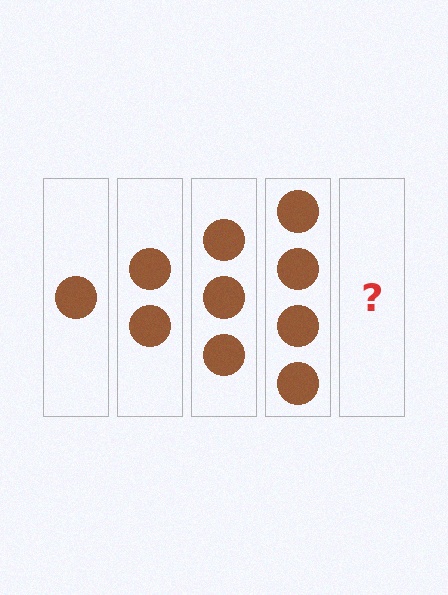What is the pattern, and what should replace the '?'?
The pattern is that each step adds one more circle. The '?' should be 5 circles.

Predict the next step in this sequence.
The next step is 5 circles.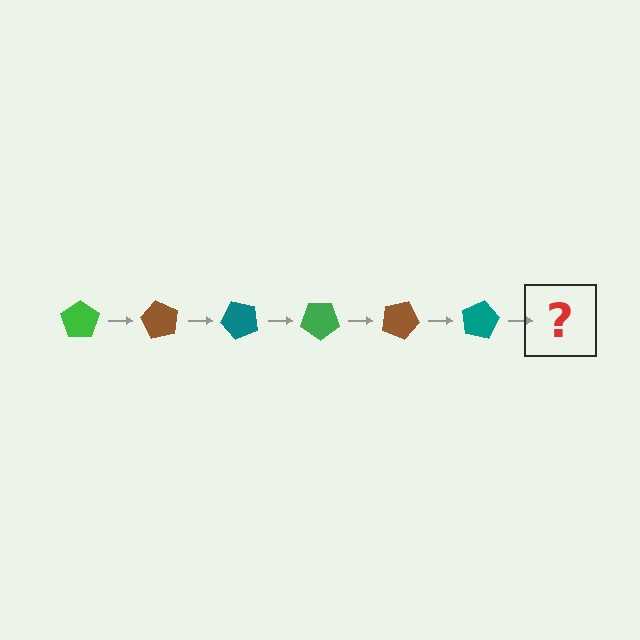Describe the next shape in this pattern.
It should be a green pentagon, rotated 360 degrees from the start.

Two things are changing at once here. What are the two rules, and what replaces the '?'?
The two rules are that it rotates 60 degrees each step and the color cycles through green, brown, and teal. The '?' should be a green pentagon, rotated 360 degrees from the start.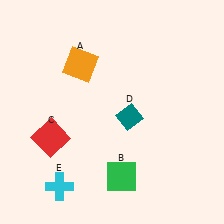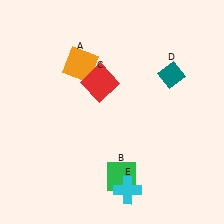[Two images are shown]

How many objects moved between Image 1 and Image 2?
3 objects moved between the two images.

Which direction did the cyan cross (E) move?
The cyan cross (E) moved right.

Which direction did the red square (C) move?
The red square (C) moved up.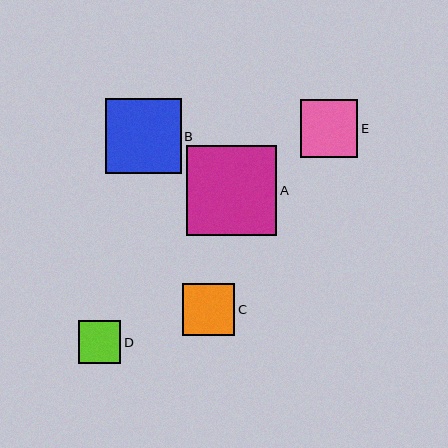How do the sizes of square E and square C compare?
Square E and square C are approximately the same size.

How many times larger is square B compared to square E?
Square B is approximately 1.3 times the size of square E.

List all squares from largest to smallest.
From largest to smallest: A, B, E, C, D.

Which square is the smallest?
Square D is the smallest with a size of approximately 42 pixels.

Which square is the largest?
Square A is the largest with a size of approximately 90 pixels.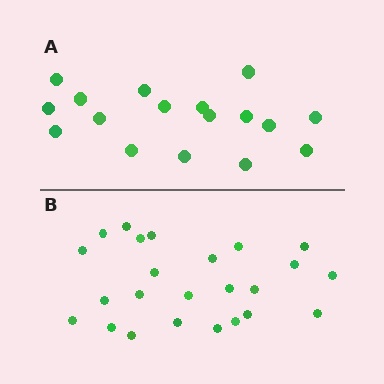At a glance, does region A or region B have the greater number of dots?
Region B (the bottom region) has more dots.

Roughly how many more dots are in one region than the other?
Region B has roughly 8 or so more dots than region A.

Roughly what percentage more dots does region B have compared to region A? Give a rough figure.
About 40% more.